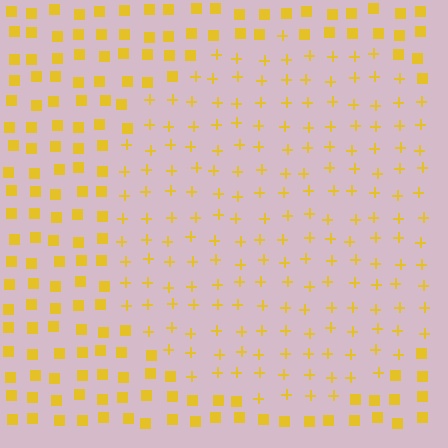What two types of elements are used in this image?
The image uses plus signs inside the circle region and squares outside it.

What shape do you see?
I see a circle.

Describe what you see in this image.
The image is filled with small yellow elements arranged in a uniform grid. A circle-shaped region contains plus signs, while the surrounding area contains squares. The boundary is defined purely by the change in element shape.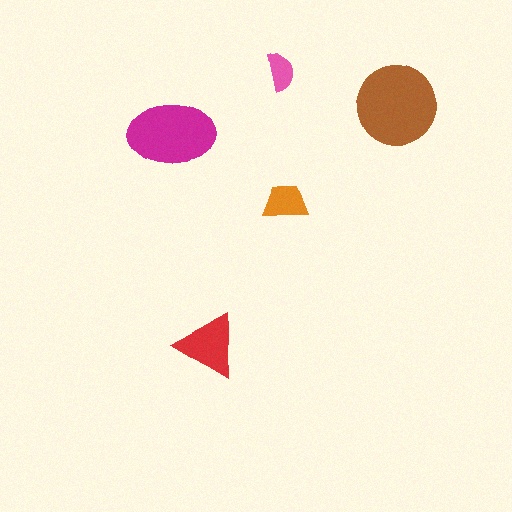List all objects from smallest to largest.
The pink semicircle, the orange trapezoid, the red triangle, the magenta ellipse, the brown circle.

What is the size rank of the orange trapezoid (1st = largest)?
4th.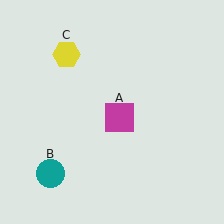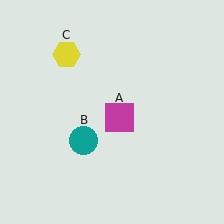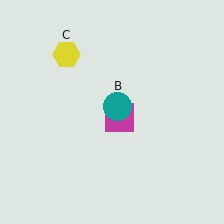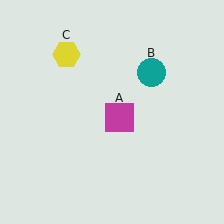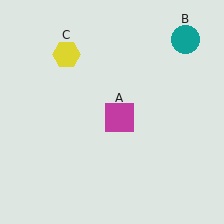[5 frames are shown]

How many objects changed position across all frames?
1 object changed position: teal circle (object B).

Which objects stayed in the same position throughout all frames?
Magenta square (object A) and yellow hexagon (object C) remained stationary.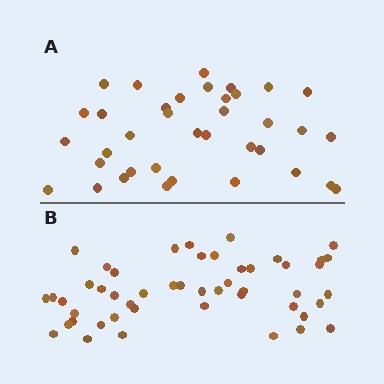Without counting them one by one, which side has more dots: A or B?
Region B (the bottom region) has more dots.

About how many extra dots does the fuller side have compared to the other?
Region B has roughly 12 or so more dots than region A.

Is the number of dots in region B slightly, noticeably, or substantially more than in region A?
Region B has noticeably more, but not dramatically so. The ratio is roughly 1.3 to 1.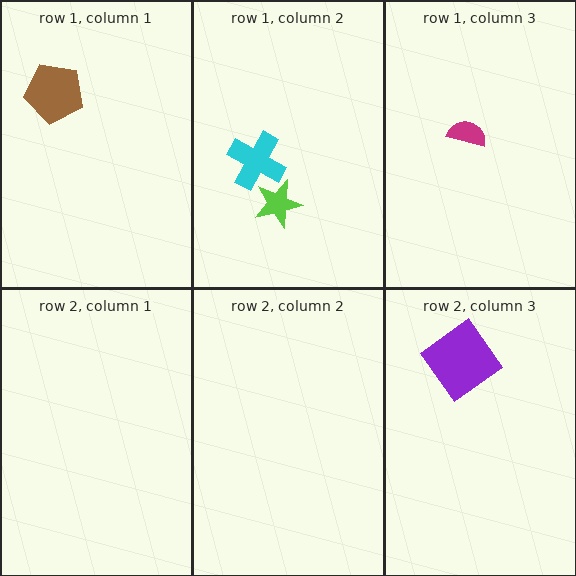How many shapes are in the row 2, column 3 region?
1.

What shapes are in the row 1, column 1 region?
The brown pentagon.